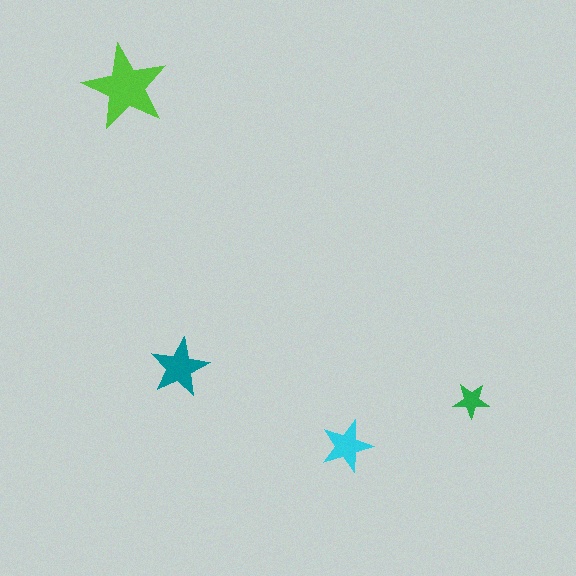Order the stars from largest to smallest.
the lime one, the teal one, the cyan one, the green one.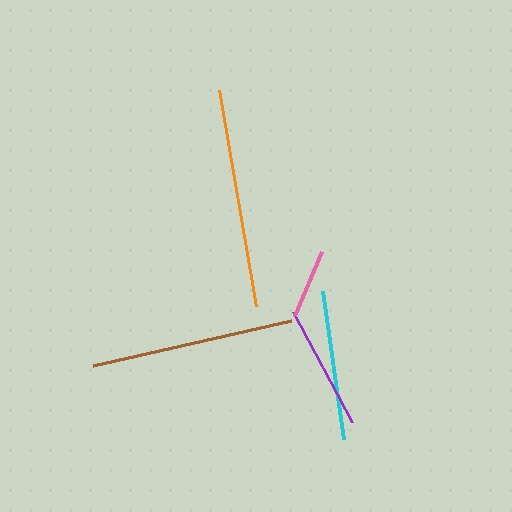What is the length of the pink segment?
The pink segment is approximately 70 pixels long.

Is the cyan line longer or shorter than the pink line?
The cyan line is longer than the pink line.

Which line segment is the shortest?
The pink line is the shortest at approximately 70 pixels.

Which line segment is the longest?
The orange line is the longest at approximately 219 pixels.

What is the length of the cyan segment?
The cyan segment is approximately 150 pixels long.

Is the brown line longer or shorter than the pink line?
The brown line is longer than the pink line.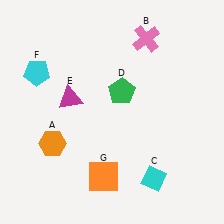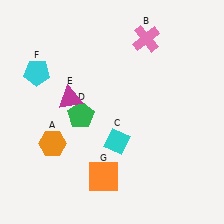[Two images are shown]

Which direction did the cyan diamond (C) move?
The cyan diamond (C) moved up.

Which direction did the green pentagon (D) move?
The green pentagon (D) moved left.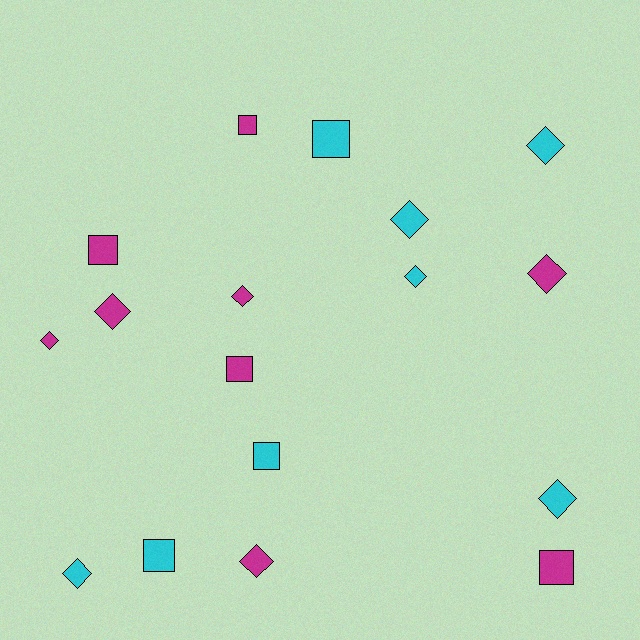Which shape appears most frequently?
Diamond, with 10 objects.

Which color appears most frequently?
Magenta, with 9 objects.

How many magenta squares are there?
There are 4 magenta squares.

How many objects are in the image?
There are 17 objects.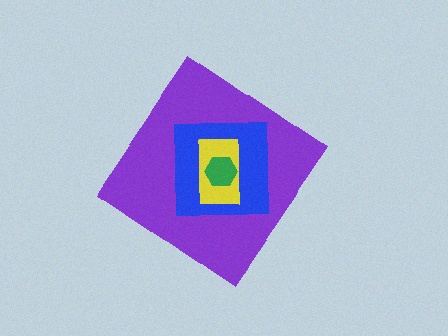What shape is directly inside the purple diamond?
The blue square.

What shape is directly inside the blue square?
The yellow rectangle.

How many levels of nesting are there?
4.